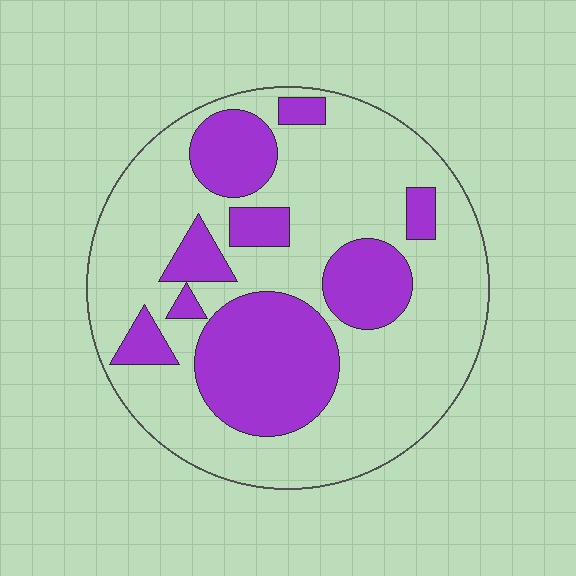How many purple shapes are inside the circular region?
9.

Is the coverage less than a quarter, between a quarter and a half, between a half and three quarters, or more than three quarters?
Between a quarter and a half.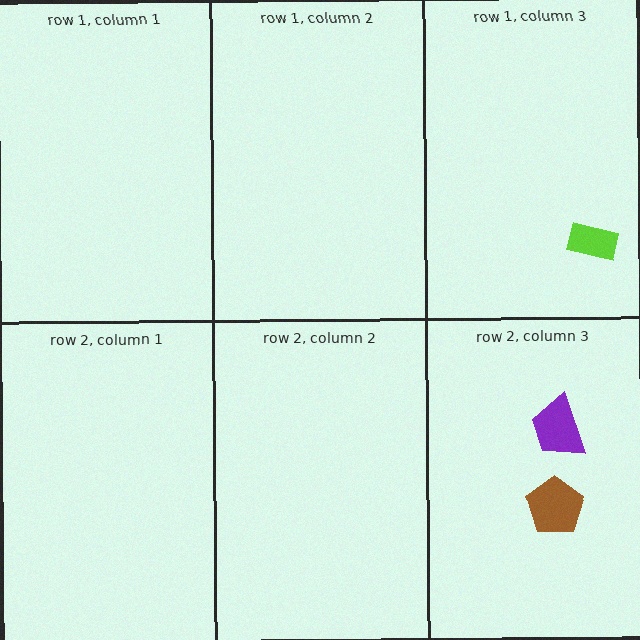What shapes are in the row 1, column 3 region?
The lime rectangle.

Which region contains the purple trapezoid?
The row 2, column 3 region.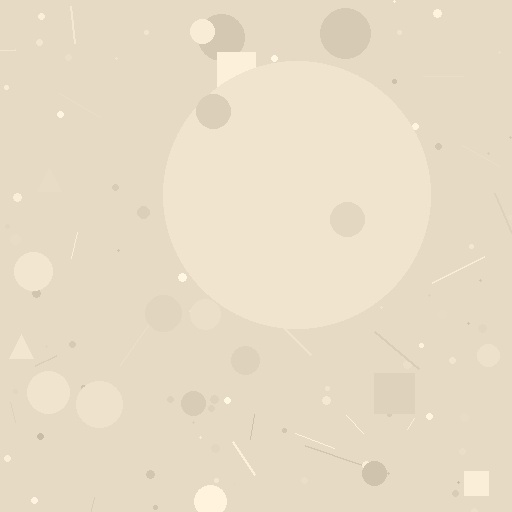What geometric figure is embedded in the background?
A circle is embedded in the background.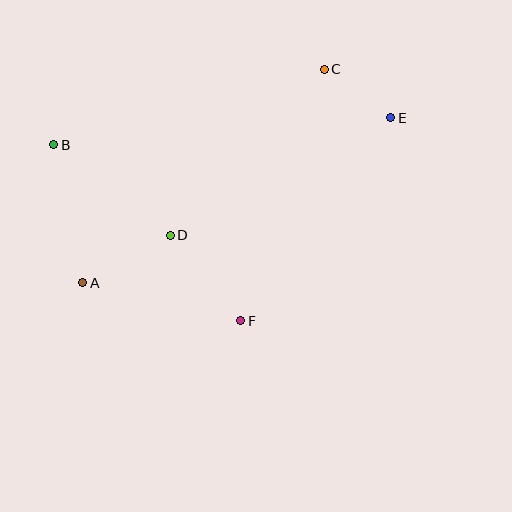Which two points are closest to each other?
Points C and E are closest to each other.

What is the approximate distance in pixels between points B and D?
The distance between B and D is approximately 148 pixels.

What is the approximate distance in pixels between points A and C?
The distance between A and C is approximately 322 pixels.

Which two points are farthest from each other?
Points A and E are farthest from each other.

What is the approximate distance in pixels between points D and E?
The distance between D and E is approximately 249 pixels.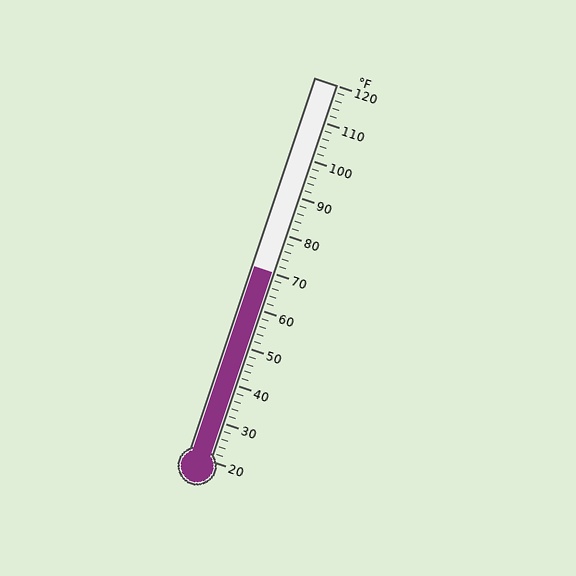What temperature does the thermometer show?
The thermometer shows approximately 70°F.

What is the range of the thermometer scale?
The thermometer scale ranges from 20°F to 120°F.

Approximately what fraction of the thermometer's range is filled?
The thermometer is filled to approximately 50% of its range.